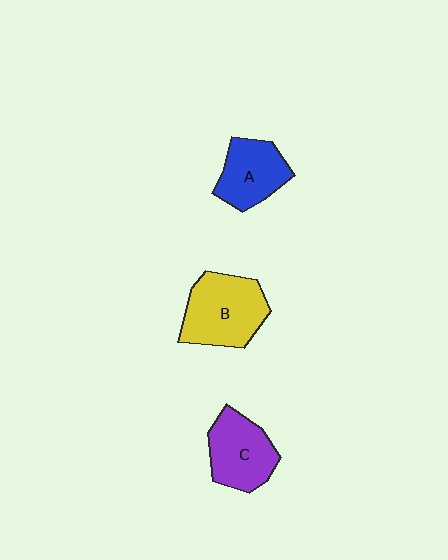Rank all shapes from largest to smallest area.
From largest to smallest: B (yellow), C (purple), A (blue).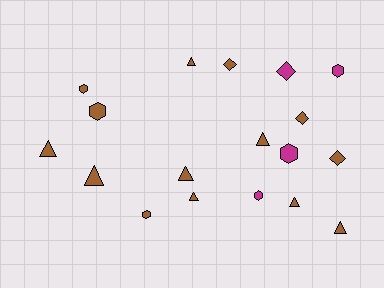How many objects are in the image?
There are 18 objects.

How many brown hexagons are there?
There are 3 brown hexagons.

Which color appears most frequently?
Brown, with 14 objects.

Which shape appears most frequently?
Triangle, with 8 objects.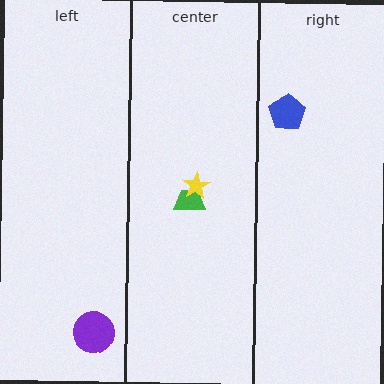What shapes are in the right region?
The blue pentagon.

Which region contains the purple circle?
The left region.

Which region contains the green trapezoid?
The center region.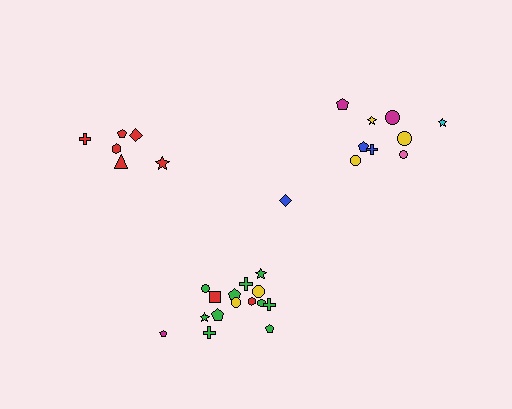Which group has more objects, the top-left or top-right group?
The top-right group.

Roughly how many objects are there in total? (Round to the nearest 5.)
Roughly 30 objects in total.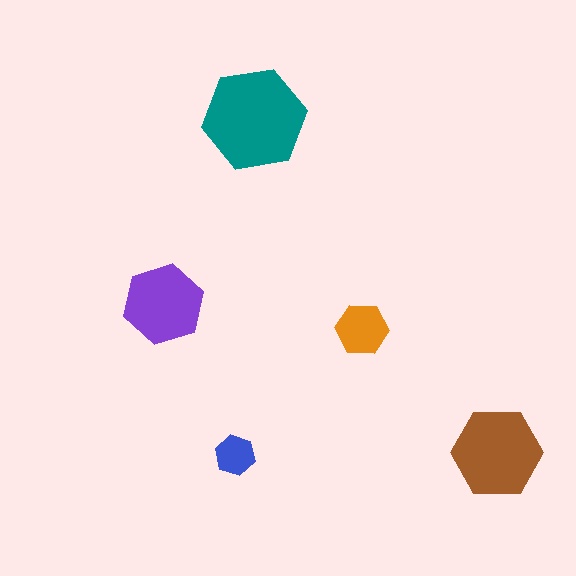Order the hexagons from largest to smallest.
the teal one, the brown one, the purple one, the orange one, the blue one.